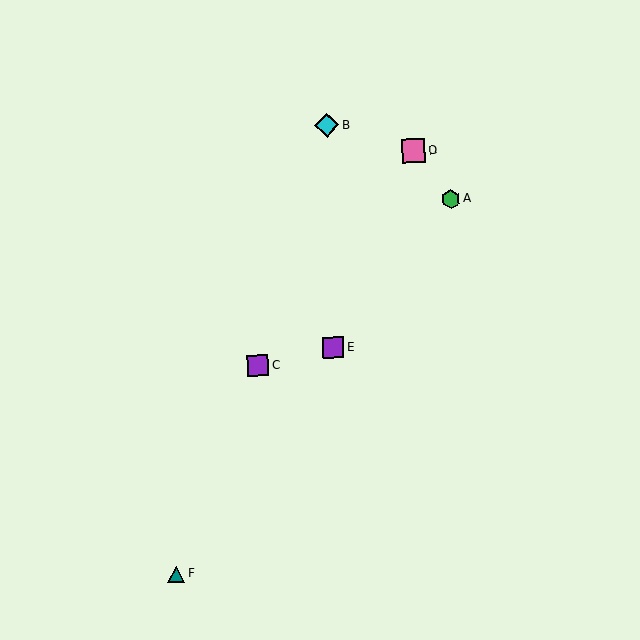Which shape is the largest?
The cyan diamond (labeled B) is the largest.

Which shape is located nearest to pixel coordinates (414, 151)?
The pink square (labeled D) at (413, 151) is nearest to that location.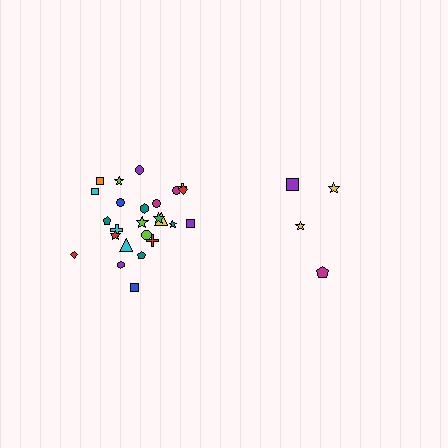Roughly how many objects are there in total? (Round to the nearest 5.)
Roughly 30 objects in total.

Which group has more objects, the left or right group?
The left group.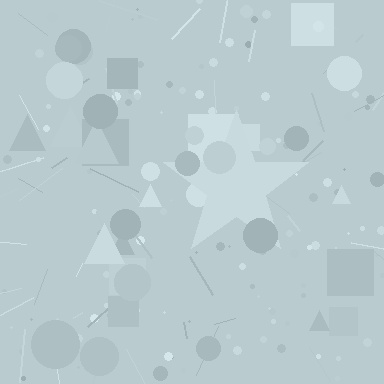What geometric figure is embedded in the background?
A star is embedded in the background.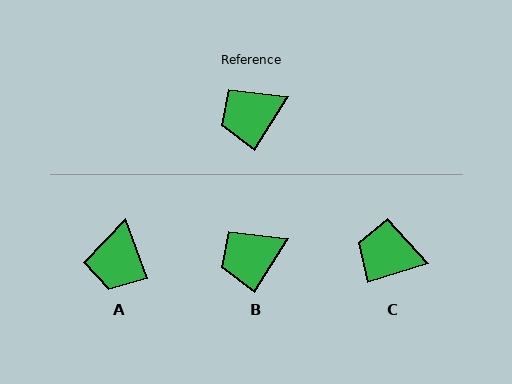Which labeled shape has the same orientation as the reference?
B.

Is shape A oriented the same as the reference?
No, it is off by about 53 degrees.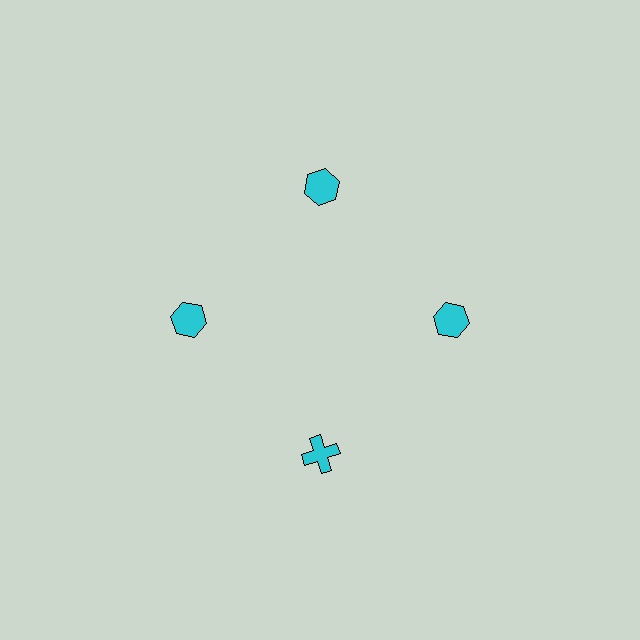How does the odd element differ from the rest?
It has a different shape: cross instead of hexagon.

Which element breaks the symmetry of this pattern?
The cyan cross at roughly the 6 o'clock position breaks the symmetry. All other shapes are cyan hexagons.